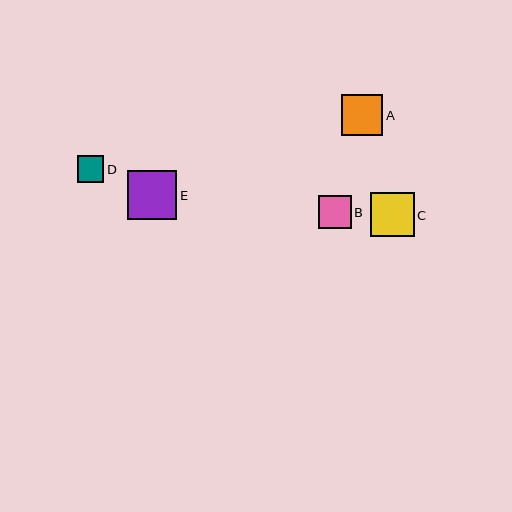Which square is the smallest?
Square D is the smallest with a size of approximately 26 pixels.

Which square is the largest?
Square E is the largest with a size of approximately 49 pixels.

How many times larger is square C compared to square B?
Square C is approximately 1.3 times the size of square B.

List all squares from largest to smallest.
From largest to smallest: E, C, A, B, D.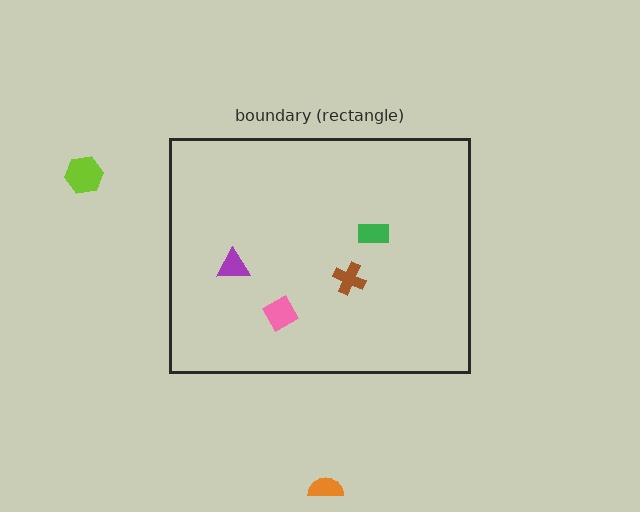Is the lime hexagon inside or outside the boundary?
Outside.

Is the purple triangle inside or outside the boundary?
Inside.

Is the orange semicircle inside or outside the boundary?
Outside.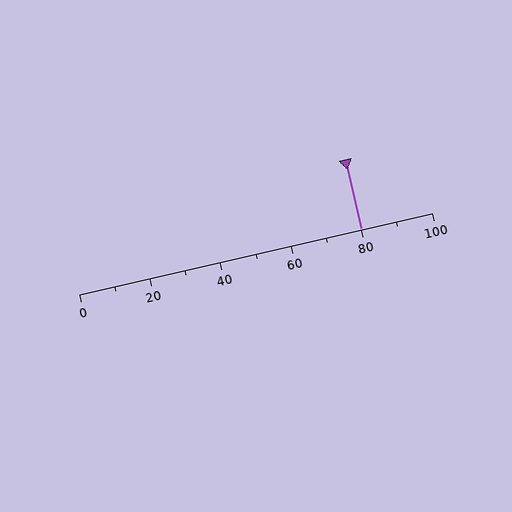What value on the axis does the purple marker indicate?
The marker indicates approximately 80.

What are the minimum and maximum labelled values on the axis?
The axis runs from 0 to 100.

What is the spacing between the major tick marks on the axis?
The major ticks are spaced 20 apart.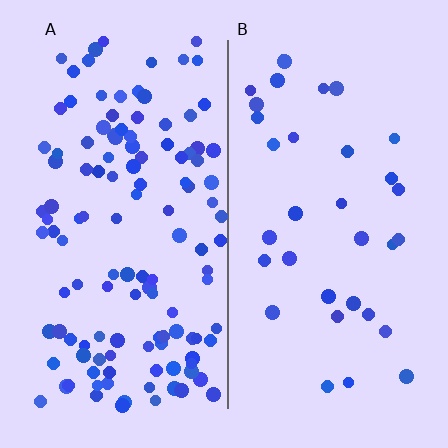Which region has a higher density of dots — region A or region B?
A (the left).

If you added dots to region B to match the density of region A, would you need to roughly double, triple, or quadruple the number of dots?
Approximately quadruple.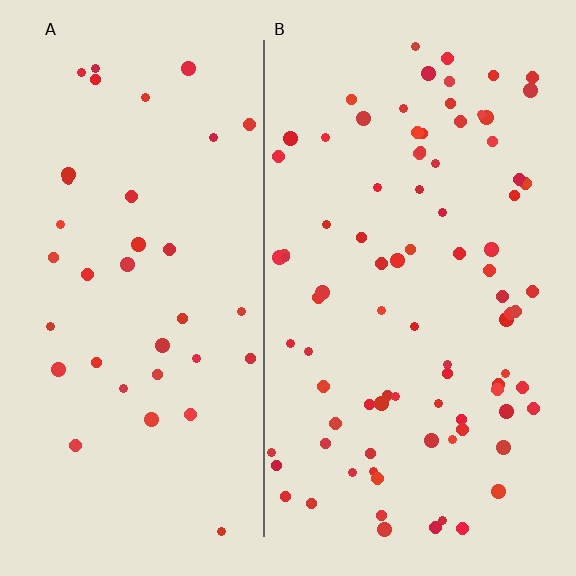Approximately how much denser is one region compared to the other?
Approximately 2.3× — region B over region A.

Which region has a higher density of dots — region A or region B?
B (the right).